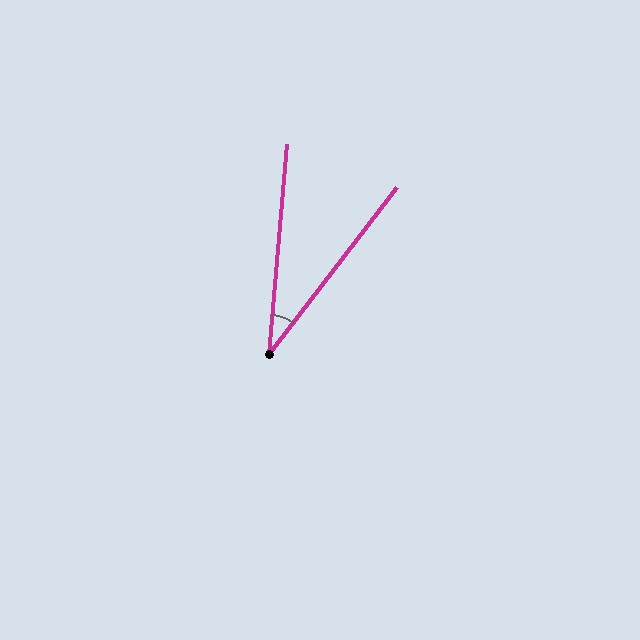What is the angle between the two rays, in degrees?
Approximately 33 degrees.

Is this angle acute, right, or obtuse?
It is acute.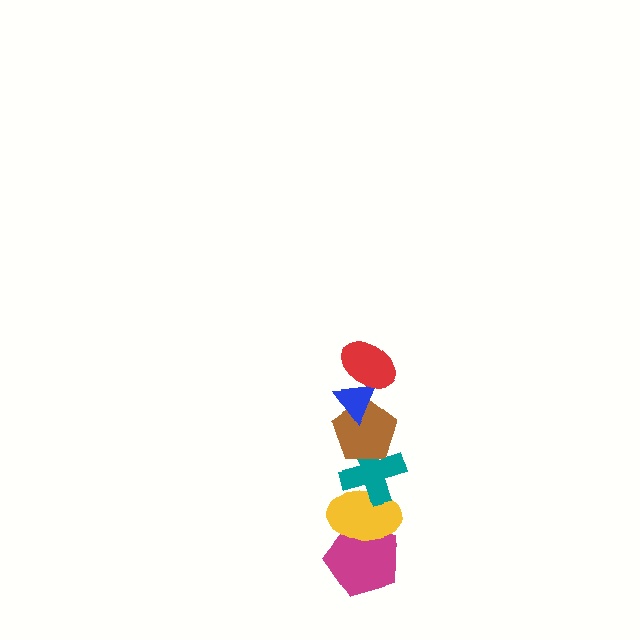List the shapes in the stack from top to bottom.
From top to bottom: the red ellipse, the blue triangle, the brown pentagon, the teal cross, the yellow ellipse, the magenta pentagon.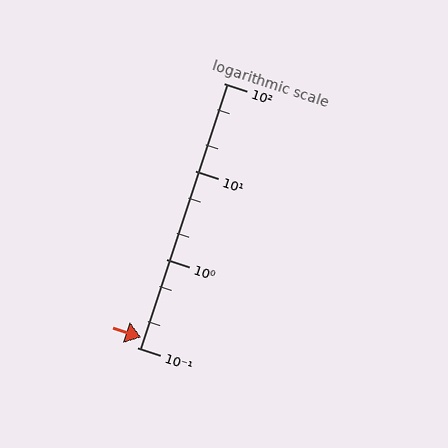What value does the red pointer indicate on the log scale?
The pointer indicates approximately 0.13.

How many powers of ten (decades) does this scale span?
The scale spans 3 decades, from 0.1 to 100.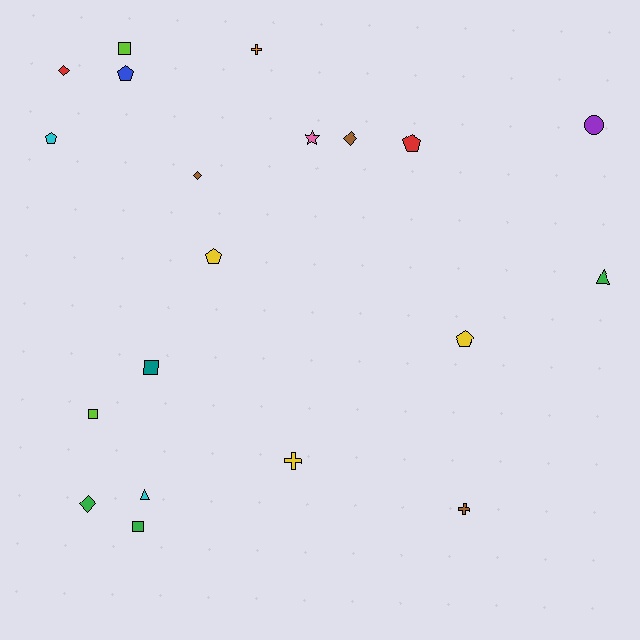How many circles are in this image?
There is 1 circle.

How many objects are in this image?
There are 20 objects.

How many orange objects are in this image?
There is 1 orange object.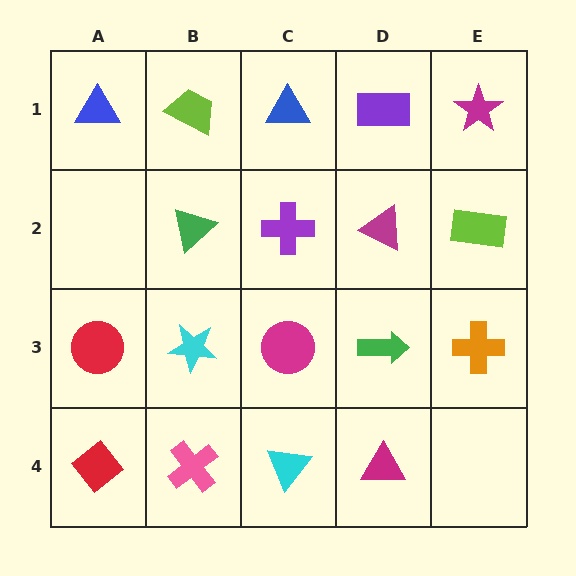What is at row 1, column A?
A blue triangle.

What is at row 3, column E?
An orange cross.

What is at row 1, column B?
A lime trapezoid.